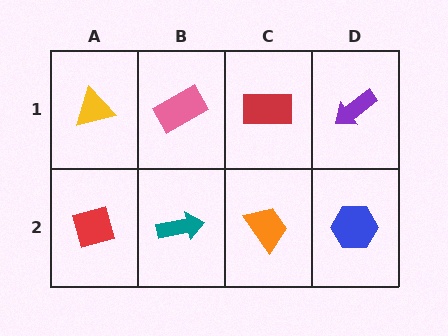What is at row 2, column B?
A teal arrow.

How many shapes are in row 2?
4 shapes.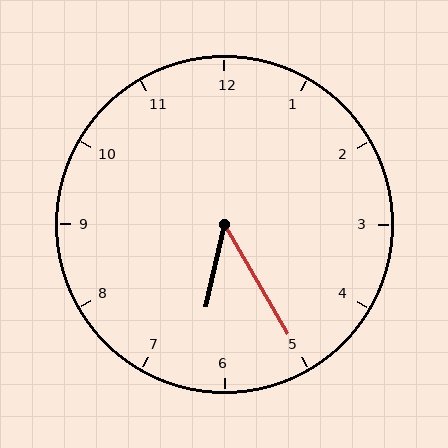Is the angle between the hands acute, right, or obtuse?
It is acute.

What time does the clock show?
6:25.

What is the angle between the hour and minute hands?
Approximately 42 degrees.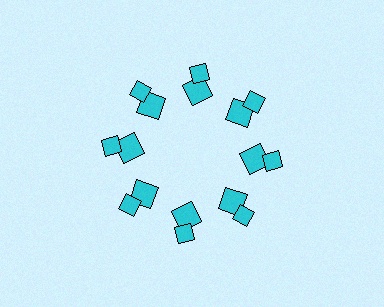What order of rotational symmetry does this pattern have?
This pattern has 8-fold rotational symmetry.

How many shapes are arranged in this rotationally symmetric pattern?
There are 16 shapes, arranged in 8 groups of 2.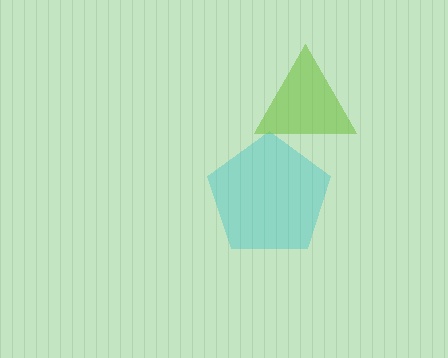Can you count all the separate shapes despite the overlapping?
Yes, there are 2 separate shapes.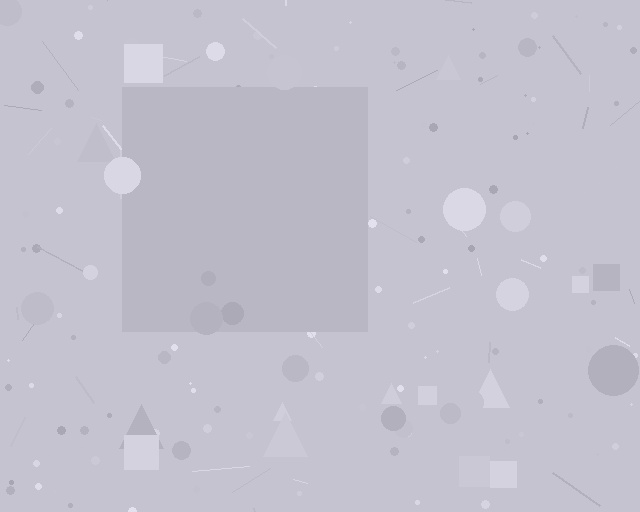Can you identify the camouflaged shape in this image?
The camouflaged shape is a square.